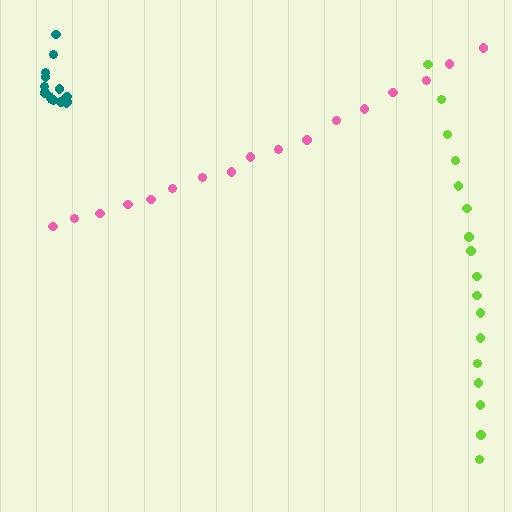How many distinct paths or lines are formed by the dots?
There are 3 distinct paths.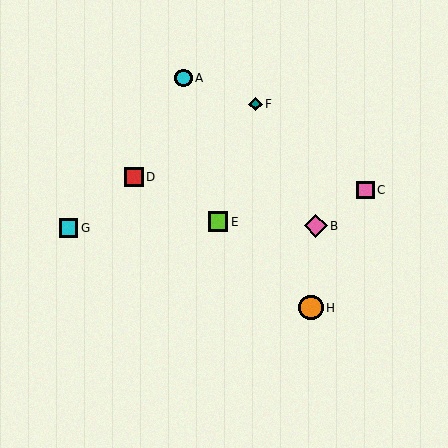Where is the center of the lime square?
The center of the lime square is at (218, 222).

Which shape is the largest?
The orange circle (labeled H) is the largest.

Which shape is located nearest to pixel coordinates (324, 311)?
The orange circle (labeled H) at (311, 308) is nearest to that location.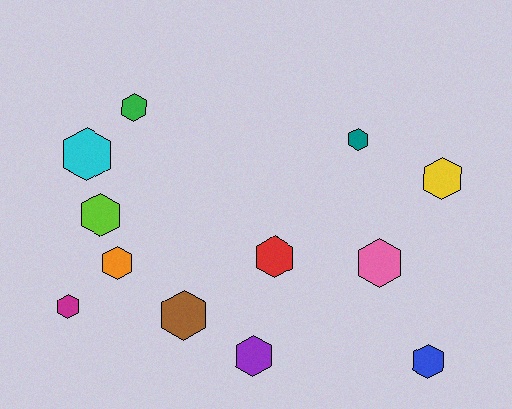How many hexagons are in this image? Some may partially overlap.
There are 12 hexagons.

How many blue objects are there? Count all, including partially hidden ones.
There is 1 blue object.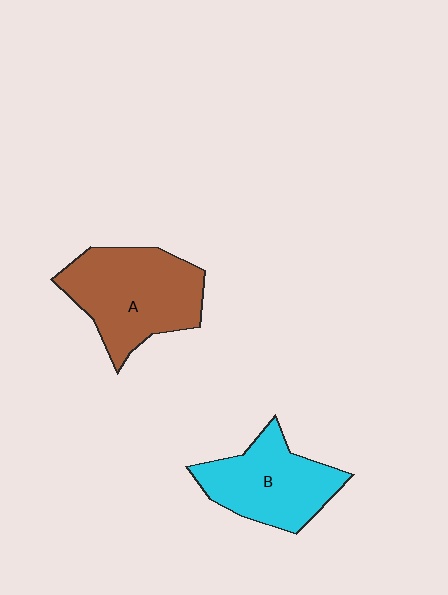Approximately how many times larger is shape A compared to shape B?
Approximately 1.2 times.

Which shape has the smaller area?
Shape B (cyan).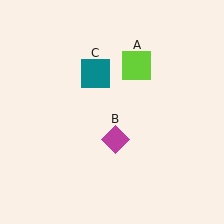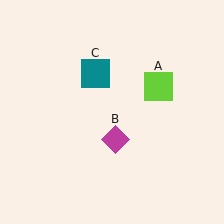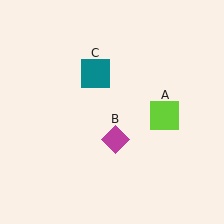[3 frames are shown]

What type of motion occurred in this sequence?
The lime square (object A) rotated clockwise around the center of the scene.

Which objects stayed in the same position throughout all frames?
Magenta diamond (object B) and teal square (object C) remained stationary.